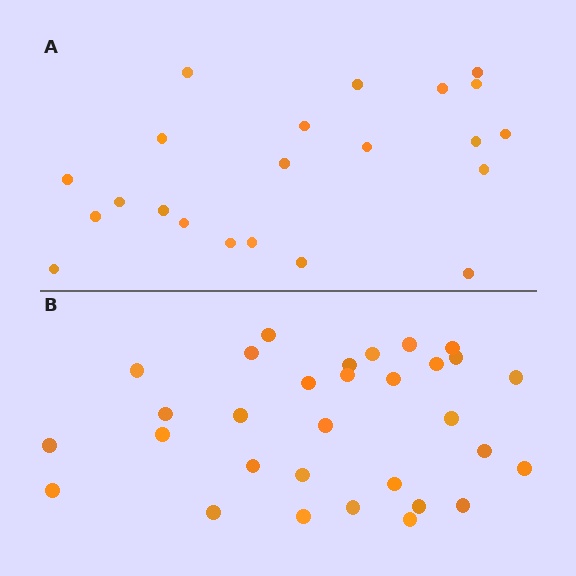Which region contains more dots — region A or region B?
Region B (the bottom region) has more dots.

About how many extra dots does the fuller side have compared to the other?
Region B has roughly 8 or so more dots than region A.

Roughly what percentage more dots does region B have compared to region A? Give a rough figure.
About 40% more.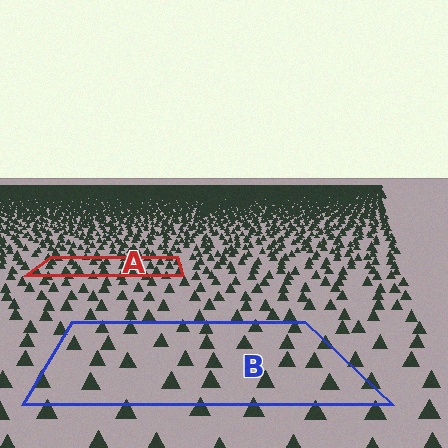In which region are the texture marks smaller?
The texture marks are smaller in region A, because it is farther away.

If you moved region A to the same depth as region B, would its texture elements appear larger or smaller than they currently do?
They would appear larger. At a closer depth, the same texture elements are projected at a bigger on-screen size.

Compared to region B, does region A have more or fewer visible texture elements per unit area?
Region A has more texture elements per unit area — they are packed more densely because it is farther away.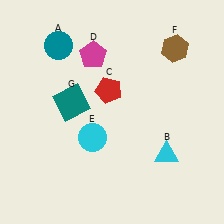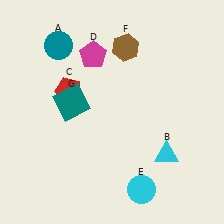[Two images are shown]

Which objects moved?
The objects that moved are: the red pentagon (C), the cyan circle (E), the brown hexagon (F).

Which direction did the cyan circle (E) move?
The cyan circle (E) moved down.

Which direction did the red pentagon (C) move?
The red pentagon (C) moved left.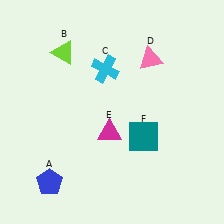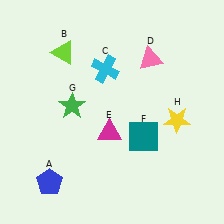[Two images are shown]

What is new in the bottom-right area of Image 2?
A yellow star (H) was added in the bottom-right area of Image 2.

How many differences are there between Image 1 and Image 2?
There are 2 differences between the two images.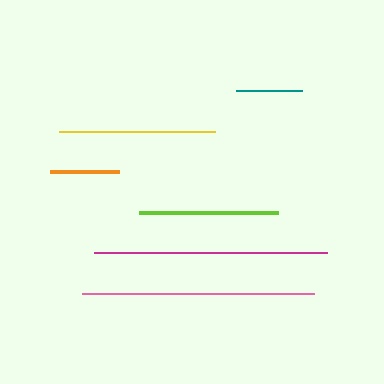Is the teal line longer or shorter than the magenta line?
The magenta line is longer than the teal line.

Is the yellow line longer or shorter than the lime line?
The yellow line is longer than the lime line.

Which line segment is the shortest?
The teal line is the shortest at approximately 66 pixels.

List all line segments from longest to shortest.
From longest to shortest: magenta, pink, yellow, lime, orange, teal.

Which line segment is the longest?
The magenta line is the longest at approximately 232 pixels.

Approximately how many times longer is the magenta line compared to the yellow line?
The magenta line is approximately 1.5 times the length of the yellow line.